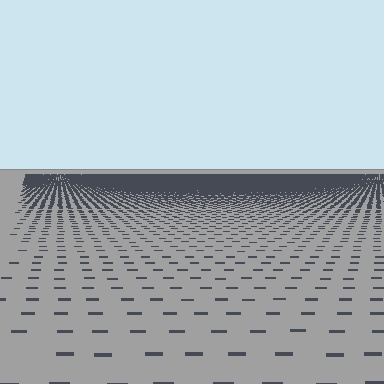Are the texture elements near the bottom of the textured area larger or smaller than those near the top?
Larger. Near the bottom, elements are closer to the viewer and appear at a bigger on-screen size.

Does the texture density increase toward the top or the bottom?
Density increases toward the top.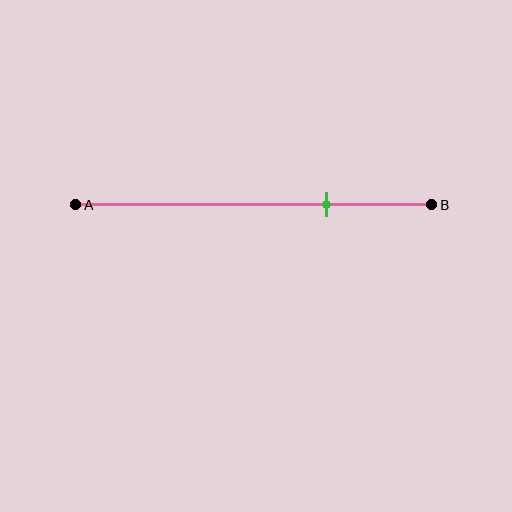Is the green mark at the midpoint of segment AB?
No, the mark is at about 70% from A, not at the 50% midpoint.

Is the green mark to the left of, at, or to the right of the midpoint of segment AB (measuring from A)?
The green mark is to the right of the midpoint of segment AB.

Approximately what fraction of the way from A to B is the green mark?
The green mark is approximately 70% of the way from A to B.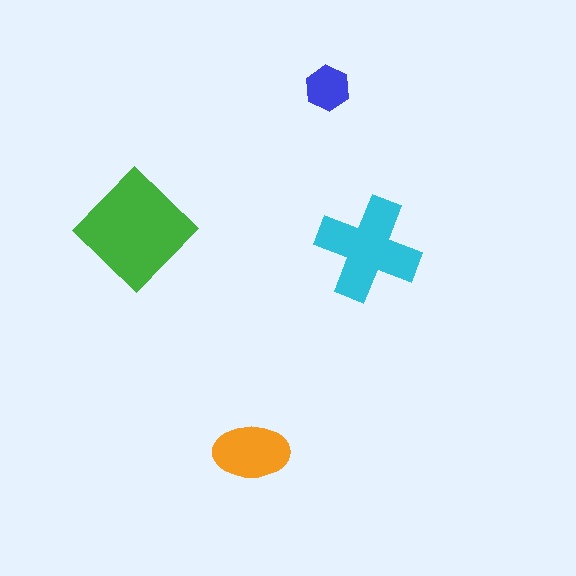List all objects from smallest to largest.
The blue hexagon, the orange ellipse, the cyan cross, the green diamond.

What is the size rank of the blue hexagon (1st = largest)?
4th.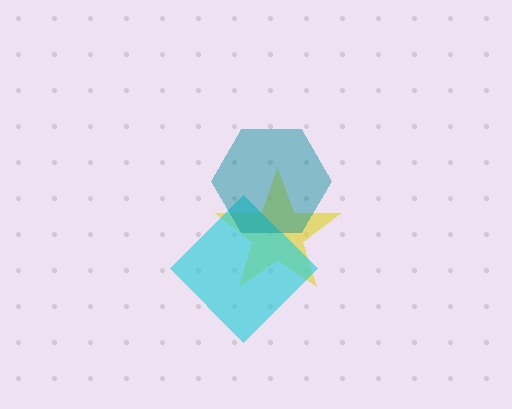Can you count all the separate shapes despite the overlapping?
Yes, there are 3 separate shapes.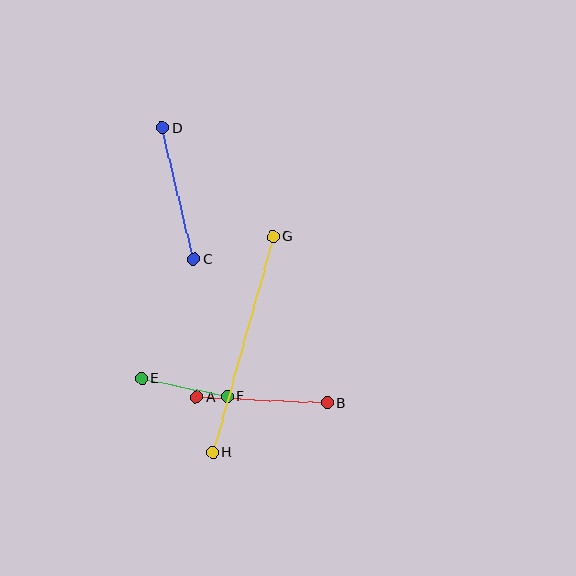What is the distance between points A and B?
The distance is approximately 131 pixels.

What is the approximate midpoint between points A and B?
The midpoint is at approximately (262, 400) pixels.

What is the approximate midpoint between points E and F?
The midpoint is at approximately (184, 387) pixels.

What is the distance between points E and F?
The distance is approximately 87 pixels.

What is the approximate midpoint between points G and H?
The midpoint is at approximately (243, 345) pixels.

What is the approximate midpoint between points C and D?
The midpoint is at approximately (178, 193) pixels.